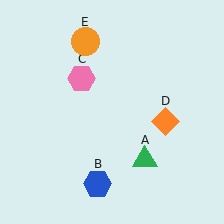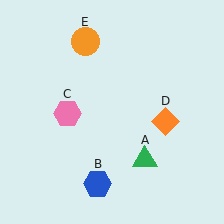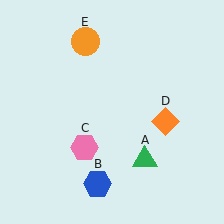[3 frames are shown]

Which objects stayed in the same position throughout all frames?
Green triangle (object A) and blue hexagon (object B) and orange diamond (object D) and orange circle (object E) remained stationary.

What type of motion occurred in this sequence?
The pink hexagon (object C) rotated counterclockwise around the center of the scene.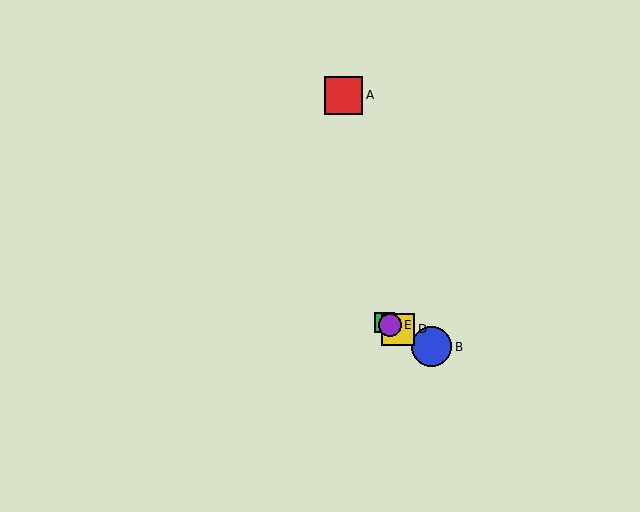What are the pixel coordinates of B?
Object B is at (431, 347).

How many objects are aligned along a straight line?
4 objects (B, C, D, E) are aligned along a straight line.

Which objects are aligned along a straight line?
Objects B, C, D, E are aligned along a straight line.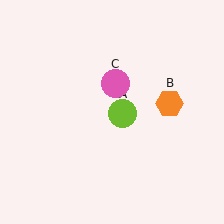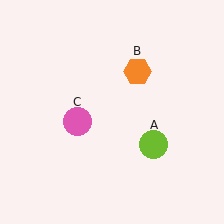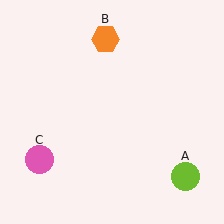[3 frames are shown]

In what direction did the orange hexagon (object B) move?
The orange hexagon (object B) moved up and to the left.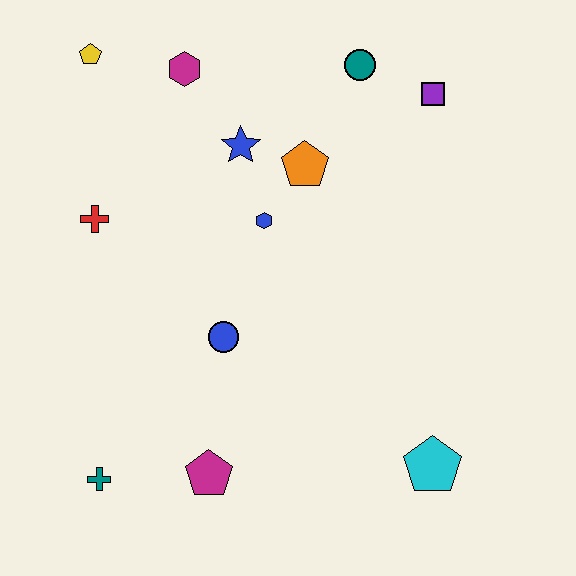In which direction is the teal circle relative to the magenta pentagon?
The teal circle is above the magenta pentagon.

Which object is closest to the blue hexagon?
The orange pentagon is closest to the blue hexagon.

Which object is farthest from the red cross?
The cyan pentagon is farthest from the red cross.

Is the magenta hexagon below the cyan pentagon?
No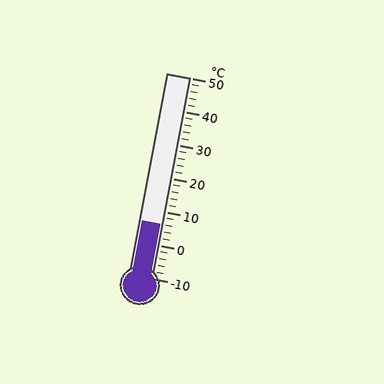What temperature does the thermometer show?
The thermometer shows approximately 6°C.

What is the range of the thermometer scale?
The thermometer scale ranges from -10°C to 50°C.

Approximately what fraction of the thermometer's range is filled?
The thermometer is filled to approximately 25% of its range.